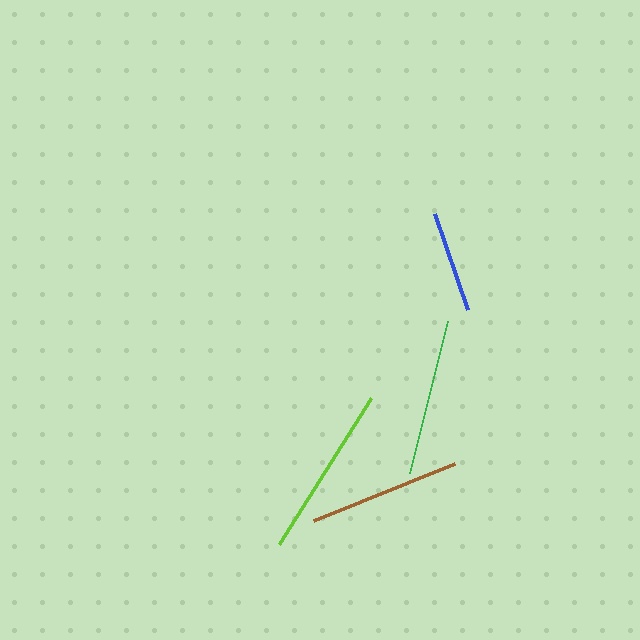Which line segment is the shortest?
The blue line is the shortest at approximately 101 pixels.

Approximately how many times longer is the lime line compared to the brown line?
The lime line is approximately 1.1 times the length of the brown line.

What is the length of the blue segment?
The blue segment is approximately 101 pixels long.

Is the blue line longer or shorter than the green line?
The green line is longer than the blue line.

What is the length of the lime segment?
The lime segment is approximately 173 pixels long.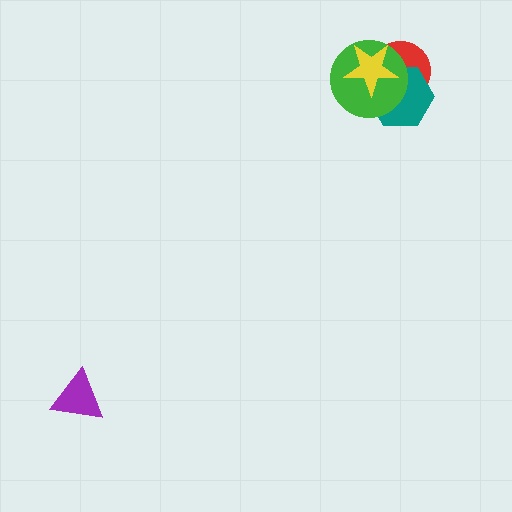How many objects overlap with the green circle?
3 objects overlap with the green circle.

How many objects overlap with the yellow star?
3 objects overlap with the yellow star.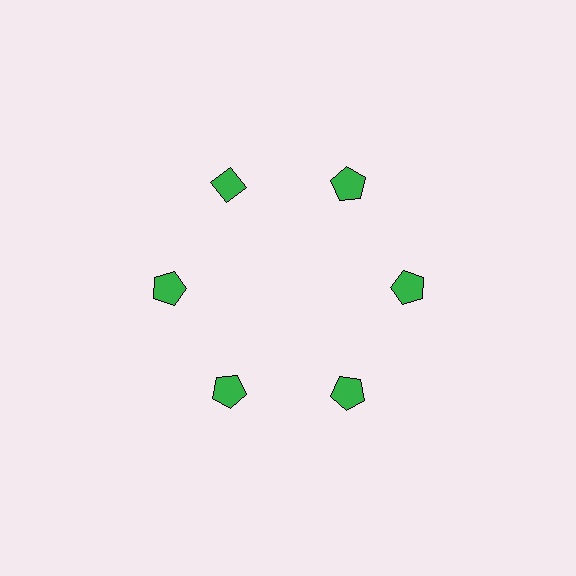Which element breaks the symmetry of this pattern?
The green diamond at roughly the 11 o'clock position breaks the symmetry. All other shapes are green pentagons.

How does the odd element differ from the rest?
It has a different shape: diamond instead of pentagon.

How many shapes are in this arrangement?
There are 6 shapes arranged in a ring pattern.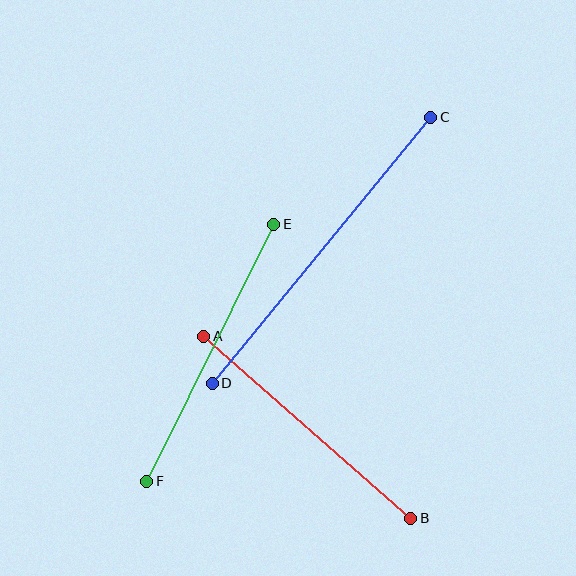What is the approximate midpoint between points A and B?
The midpoint is at approximately (307, 427) pixels.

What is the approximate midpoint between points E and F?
The midpoint is at approximately (210, 353) pixels.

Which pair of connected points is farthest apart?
Points C and D are farthest apart.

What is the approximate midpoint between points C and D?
The midpoint is at approximately (322, 250) pixels.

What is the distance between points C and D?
The distance is approximately 344 pixels.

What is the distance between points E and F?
The distance is approximately 287 pixels.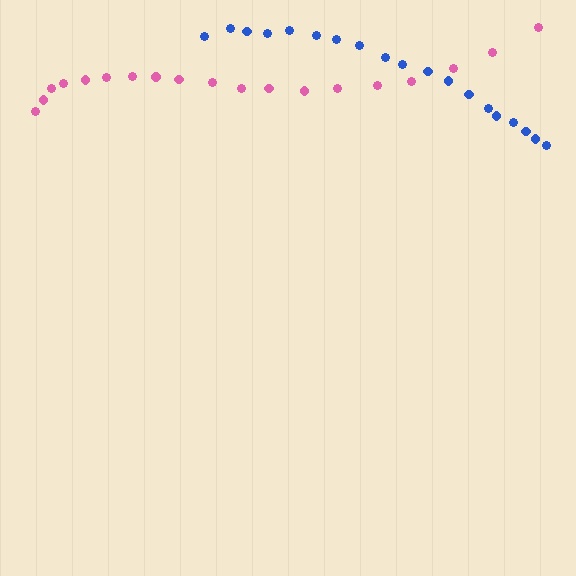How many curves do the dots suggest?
There are 2 distinct paths.